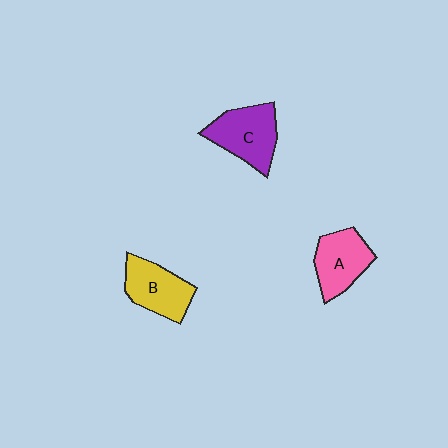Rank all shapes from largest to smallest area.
From largest to smallest: C (purple), B (yellow), A (pink).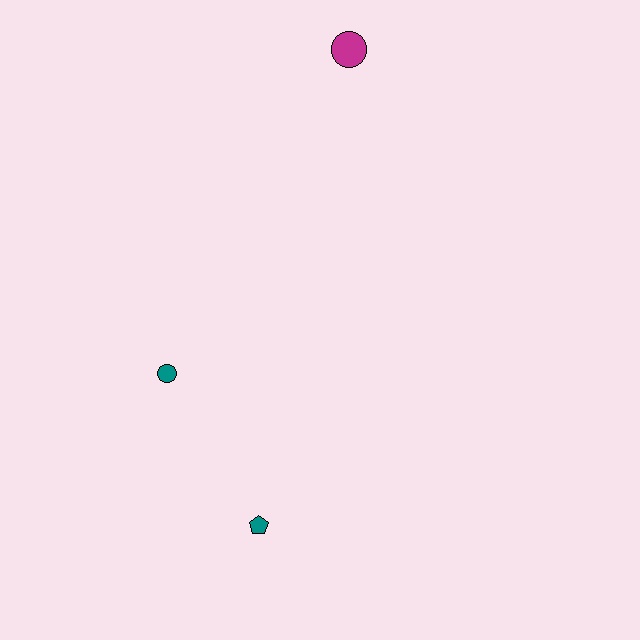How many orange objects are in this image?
There are no orange objects.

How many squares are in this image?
There are no squares.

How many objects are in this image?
There are 3 objects.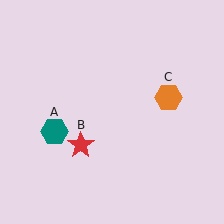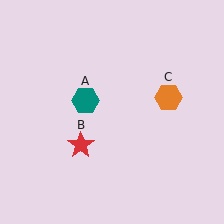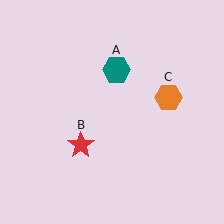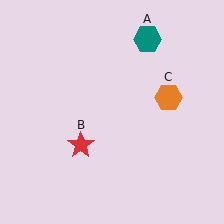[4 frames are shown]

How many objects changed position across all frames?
1 object changed position: teal hexagon (object A).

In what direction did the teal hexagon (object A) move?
The teal hexagon (object A) moved up and to the right.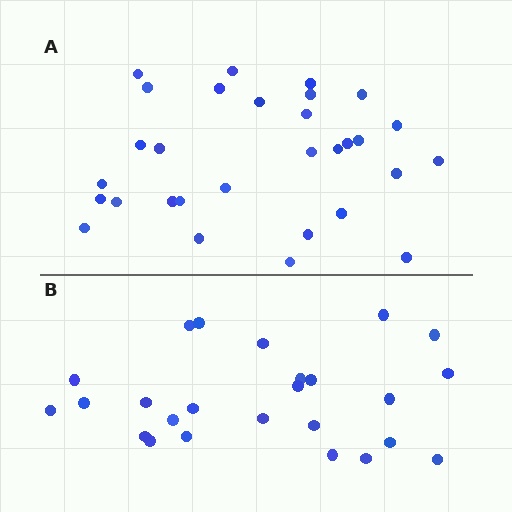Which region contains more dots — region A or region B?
Region A (the top region) has more dots.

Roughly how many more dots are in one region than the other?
Region A has about 5 more dots than region B.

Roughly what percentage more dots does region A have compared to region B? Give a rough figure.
About 20% more.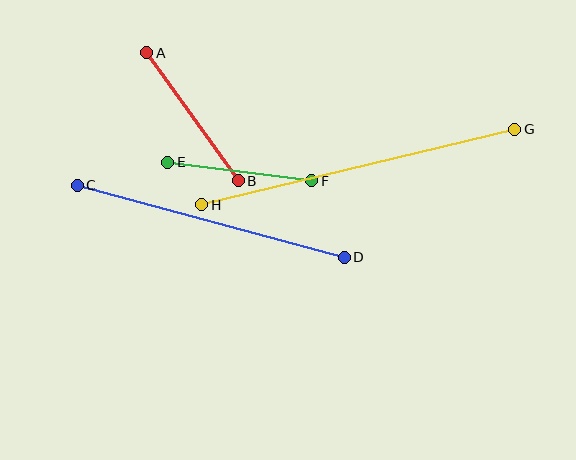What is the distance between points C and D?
The distance is approximately 276 pixels.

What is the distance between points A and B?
The distance is approximately 157 pixels.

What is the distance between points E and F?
The distance is approximately 145 pixels.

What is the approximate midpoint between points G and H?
The midpoint is at approximately (358, 167) pixels.